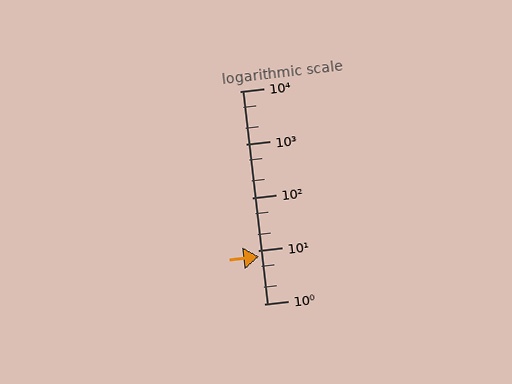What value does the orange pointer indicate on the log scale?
The pointer indicates approximately 7.7.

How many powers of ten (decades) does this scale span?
The scale spans 4 decades, from 1 to 10000.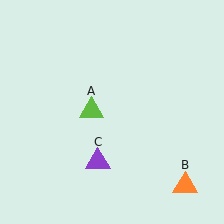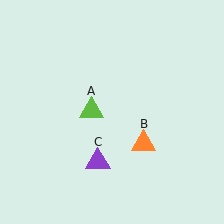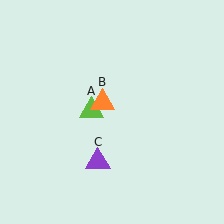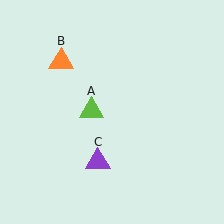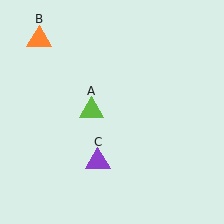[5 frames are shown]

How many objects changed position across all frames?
1 object changed position: orange triangle (object B).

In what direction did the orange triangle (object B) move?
The orange triangle (object B) moved up and to the left.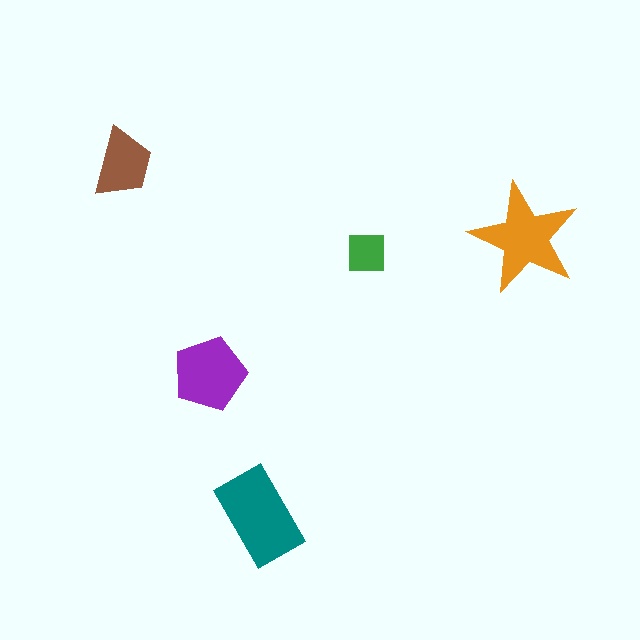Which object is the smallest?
The green square.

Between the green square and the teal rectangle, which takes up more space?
The teal rectangle.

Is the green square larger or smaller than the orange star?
Smaller.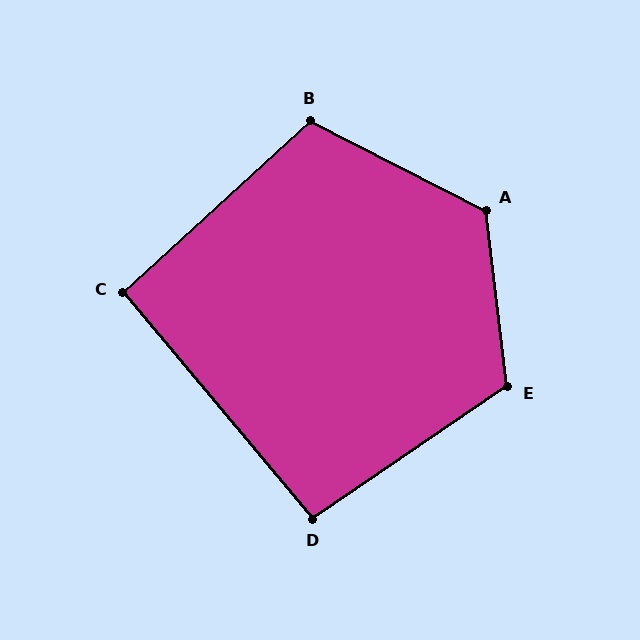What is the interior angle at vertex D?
Approximately 96 degrees (obtuse).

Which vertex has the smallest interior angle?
C, at approximately 92 degrees.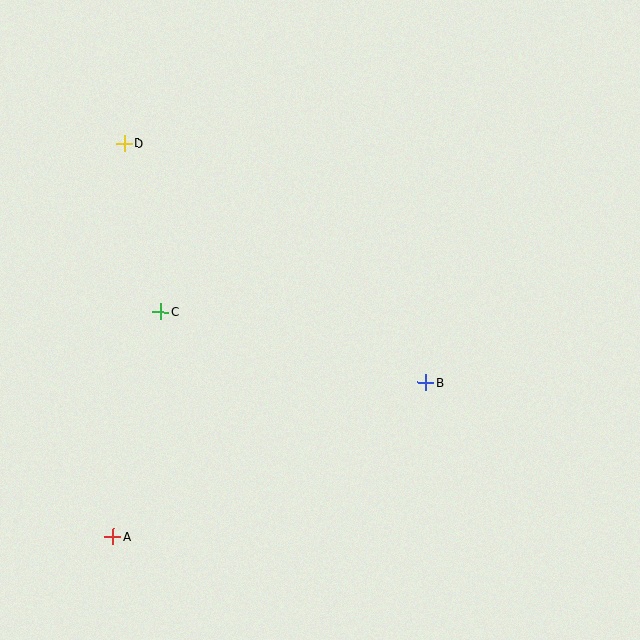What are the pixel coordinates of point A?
Point A is at (113, 537).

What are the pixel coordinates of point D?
Point D is at (124, 143).